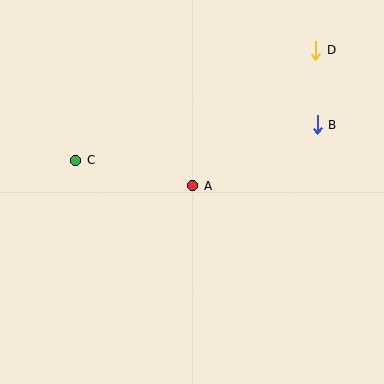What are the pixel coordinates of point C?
Point C is at (76, 160).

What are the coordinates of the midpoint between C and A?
The midpoint between C and A is at (134, 173).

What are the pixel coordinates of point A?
Point A is at (193, 186).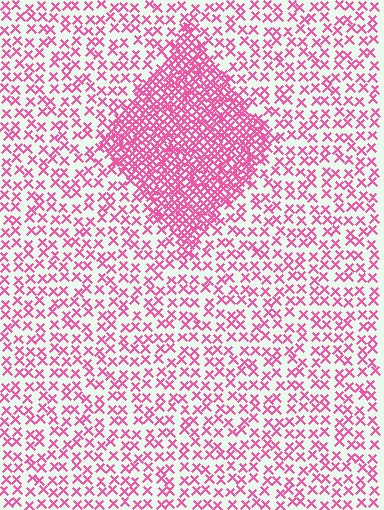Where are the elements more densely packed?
The elements are more densely packed inside the diamond boundary.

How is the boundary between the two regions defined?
The boundary is defined by a change in element density (approximately 2.8x ratio). All elements are the same color, size, and shape.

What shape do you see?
I see a diamond.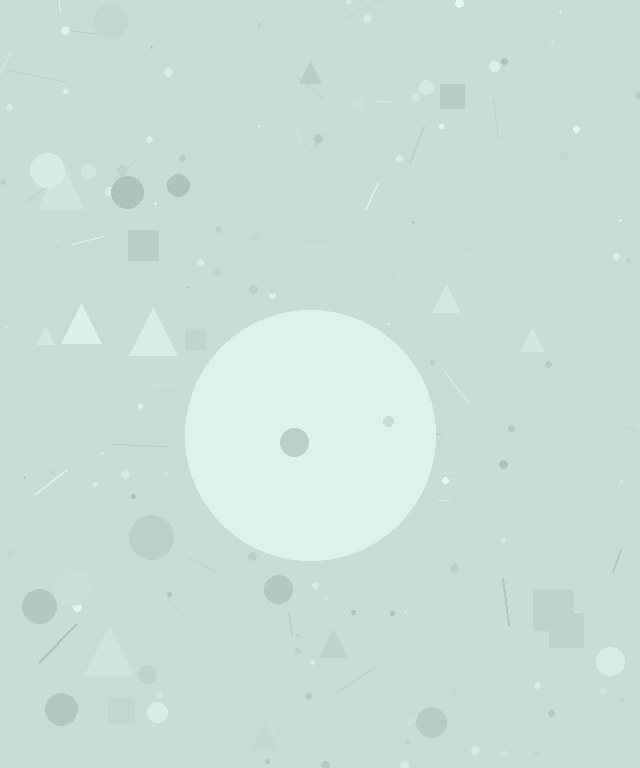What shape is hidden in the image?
A circle is hidden in the image.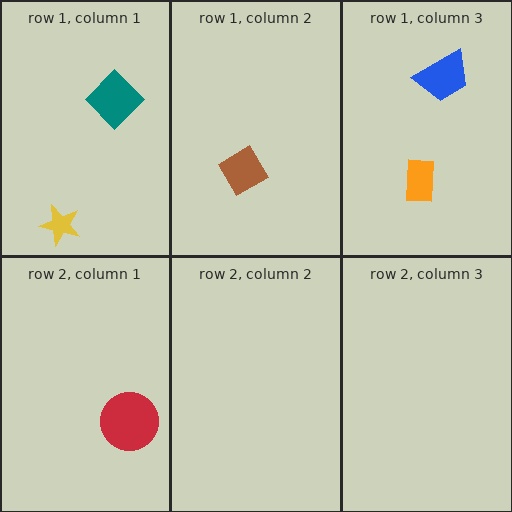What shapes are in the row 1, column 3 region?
The blue trapezoid, the orange rectangle.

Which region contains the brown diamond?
The row 1, column 2 region.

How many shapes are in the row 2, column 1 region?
1.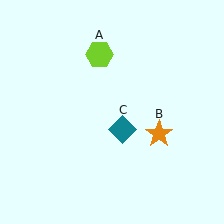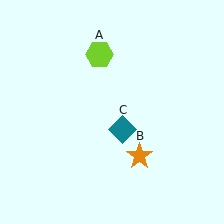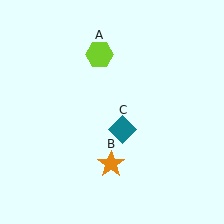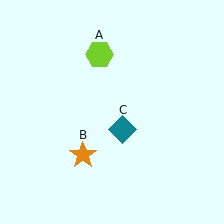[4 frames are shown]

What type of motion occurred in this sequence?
The orange star (object B) rotated clockwise around the center of the scene.